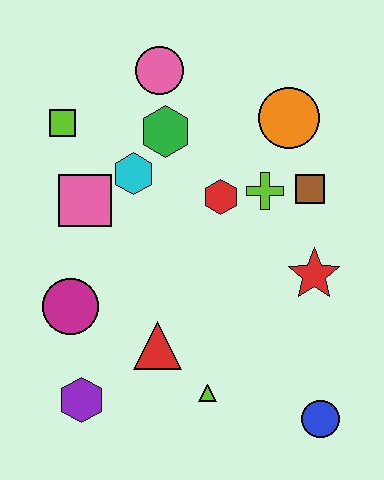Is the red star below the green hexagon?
Yes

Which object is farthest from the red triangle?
The pink circle is farthest from the red triangle.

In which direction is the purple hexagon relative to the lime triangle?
The purple hexagon is to the left of the lime triangle.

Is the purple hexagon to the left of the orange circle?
Yes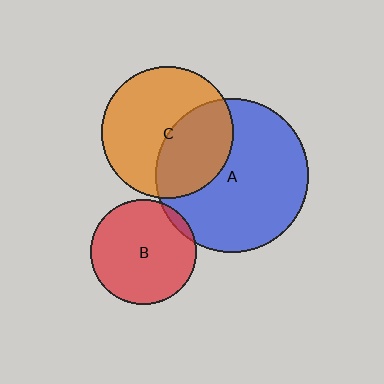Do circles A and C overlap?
Yes.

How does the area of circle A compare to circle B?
Approximately 2.1 times.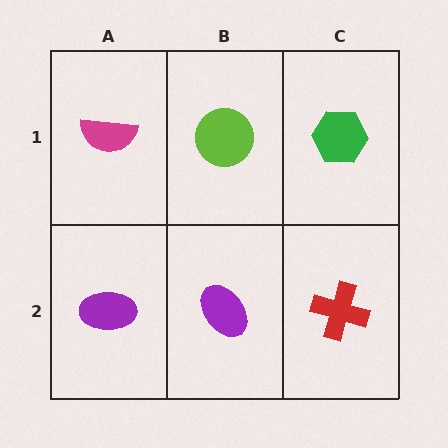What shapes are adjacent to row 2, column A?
A magenta semicircle (row 1, column A), a purple ellipse (row 2, column B).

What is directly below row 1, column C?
A red cross.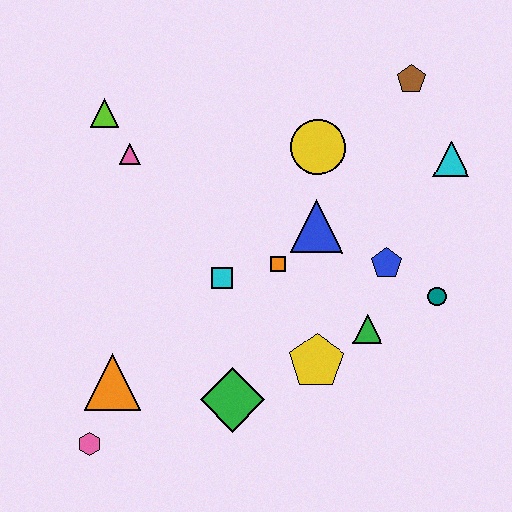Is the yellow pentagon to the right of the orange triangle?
Yes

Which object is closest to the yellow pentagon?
The green triangle is closest to the yellow pentagon.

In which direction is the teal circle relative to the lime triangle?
The teal circle is to the right of the lime triangle.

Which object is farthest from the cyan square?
The brown pentagon is farthest from the cyan square.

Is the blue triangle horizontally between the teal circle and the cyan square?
Yes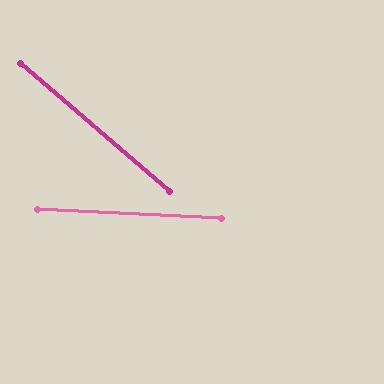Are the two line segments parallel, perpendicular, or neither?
Neither parallel nor perpendicular — they differ by about 38°.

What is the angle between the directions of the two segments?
Approximately 38 degrees.